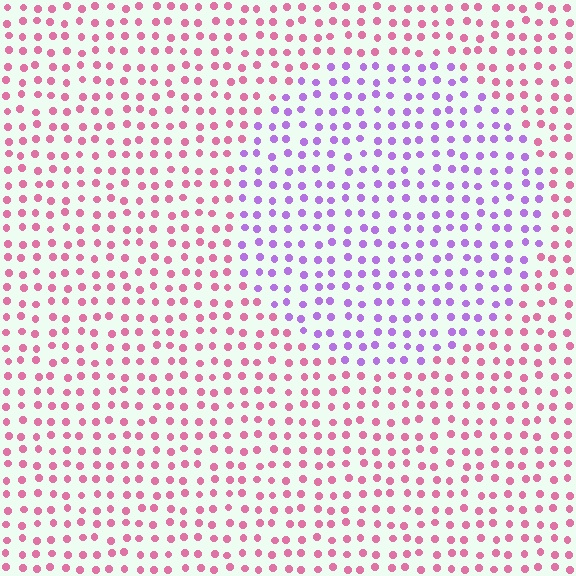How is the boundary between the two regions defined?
The boundary is defined purely by a slight shift in hue (about 57 degrees). Spacing, size, and orientation are identical on both sides.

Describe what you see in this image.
The image is filled with small pink elements in a uniform arrangement. A circle-shaped region is visible where the elements are tinted to a slightly different hue, forming a subtle color boundary.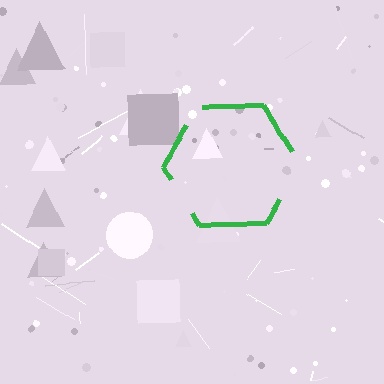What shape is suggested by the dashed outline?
The dashed outline suggests a hexagon.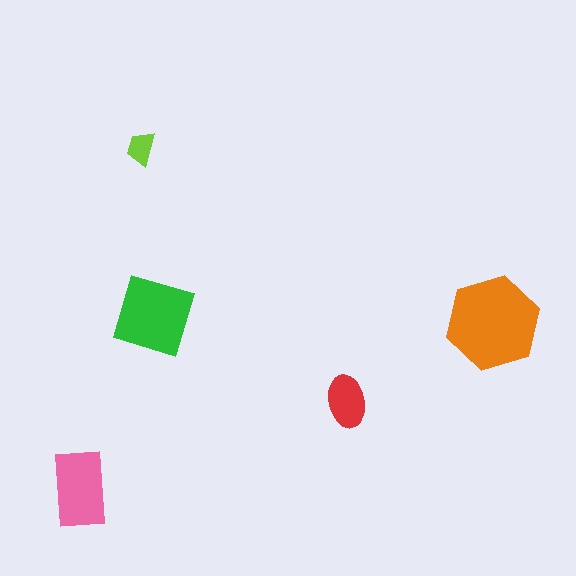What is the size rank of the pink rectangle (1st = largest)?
3rd.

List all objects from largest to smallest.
The orange hexagon, the green diamond, the pink rectangle, the red ellipse, the lime trapezoid.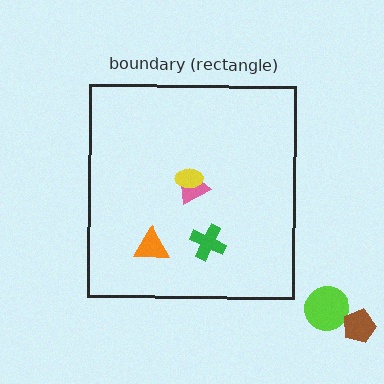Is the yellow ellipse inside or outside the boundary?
Inside.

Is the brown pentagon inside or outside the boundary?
Outside.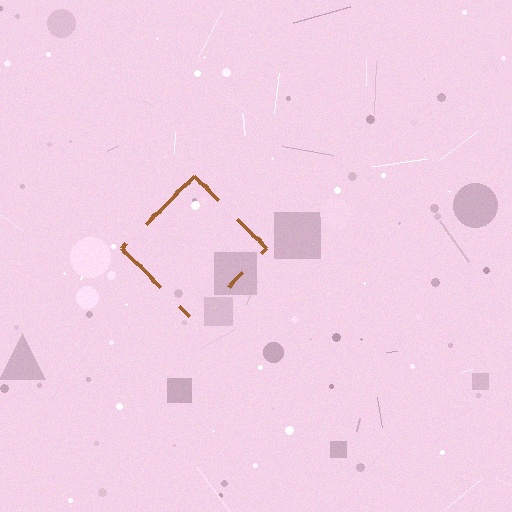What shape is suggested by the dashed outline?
The dashed outline suggests a diamond.